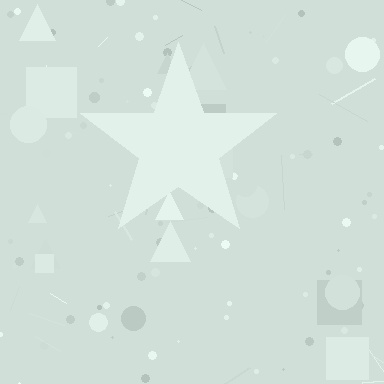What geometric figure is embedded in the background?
A star is embedded in the background.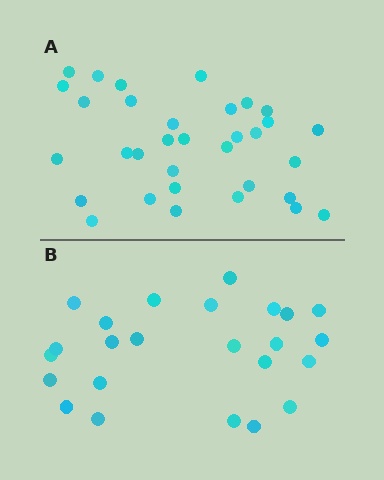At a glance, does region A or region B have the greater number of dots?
Region A (the top region) has more dots.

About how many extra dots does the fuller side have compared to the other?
Region A has roughly 8 or so more dots than region B.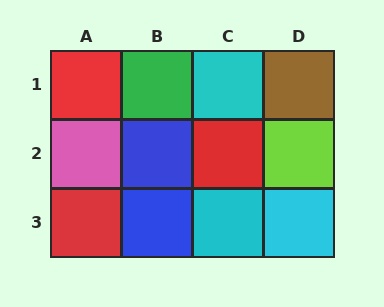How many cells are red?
3 cells are red.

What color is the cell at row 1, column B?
Green.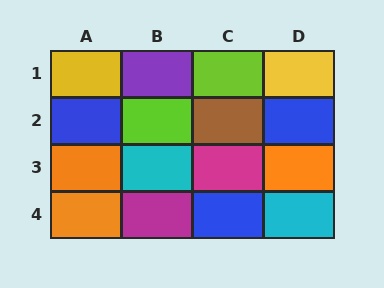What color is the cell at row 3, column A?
Orange.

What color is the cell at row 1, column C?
Lime.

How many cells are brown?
1 cell is brown.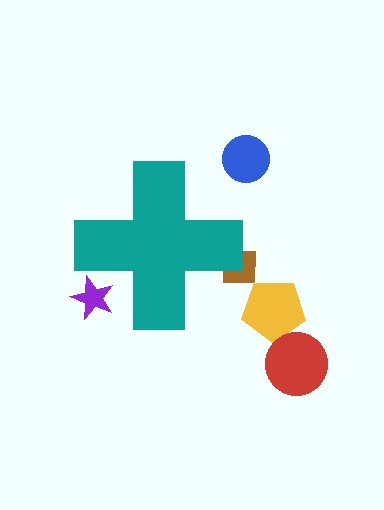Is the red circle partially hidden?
No, the red circle is fully visible.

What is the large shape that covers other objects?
A teal cross.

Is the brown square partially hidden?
Yes, the brown square is partially hidden behind the teal cross.